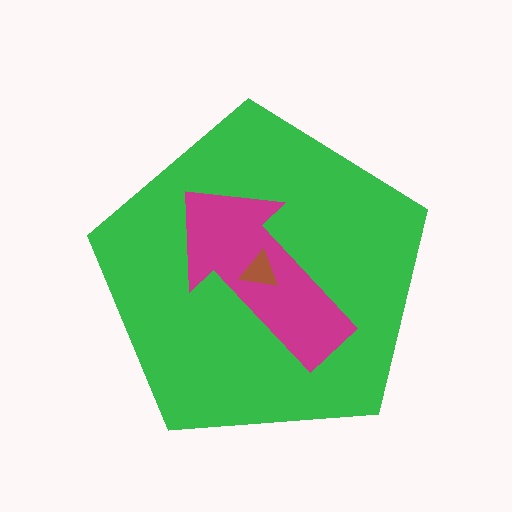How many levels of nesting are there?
3.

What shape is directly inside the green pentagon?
The magenta arrow.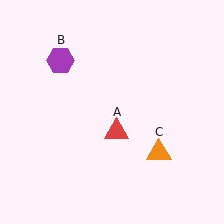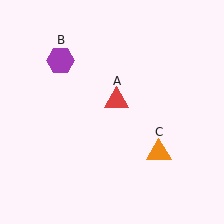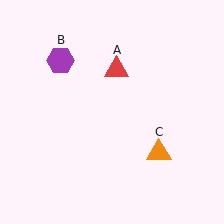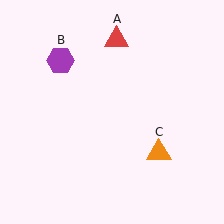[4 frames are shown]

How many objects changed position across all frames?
1 object changed position: red triangle (object A).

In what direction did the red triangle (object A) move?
The red triangle (object A) moved up.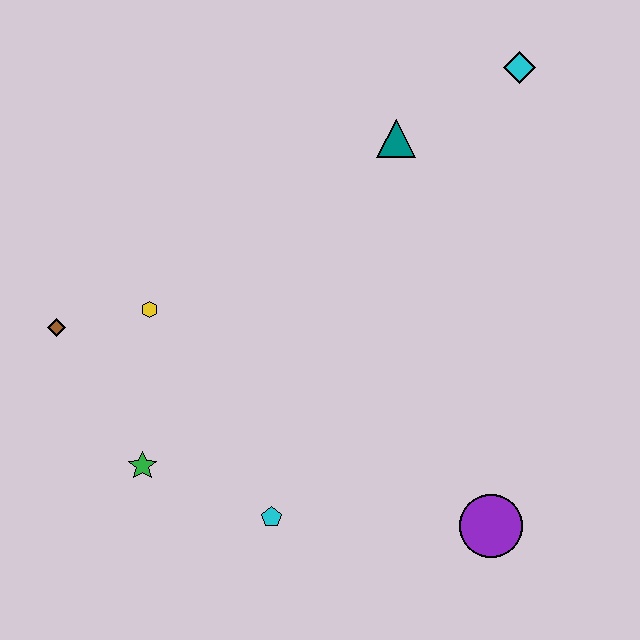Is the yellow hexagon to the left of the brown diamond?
No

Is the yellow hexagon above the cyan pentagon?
Yes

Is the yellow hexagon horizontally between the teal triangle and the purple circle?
No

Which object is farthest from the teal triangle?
The green star is farthest from the teal triangle.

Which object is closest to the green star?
The cyan pentagon is closest to the green star.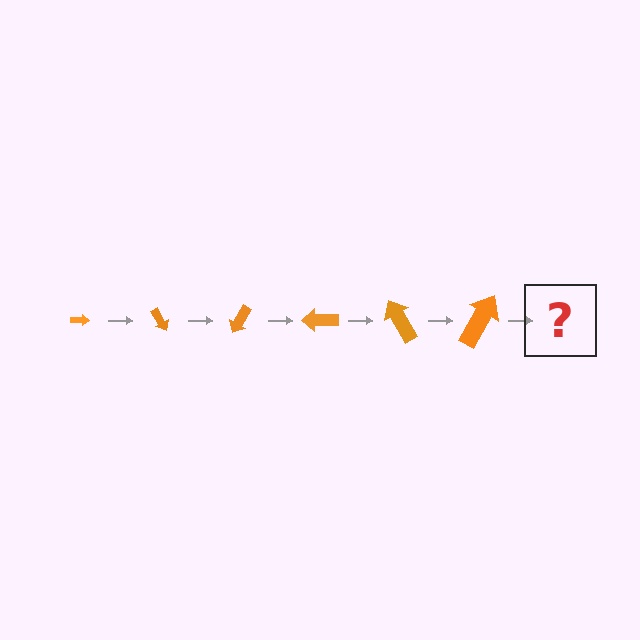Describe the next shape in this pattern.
It should be an arrow, larger than the previous one and rotated 360 degrees from the start.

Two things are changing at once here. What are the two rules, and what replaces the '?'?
The two rules are that the arrow grows larger each step and it rotates 60 degrees each step. The '?' should be an arrow, larger than the previous one and rotated 360 degrees from the start.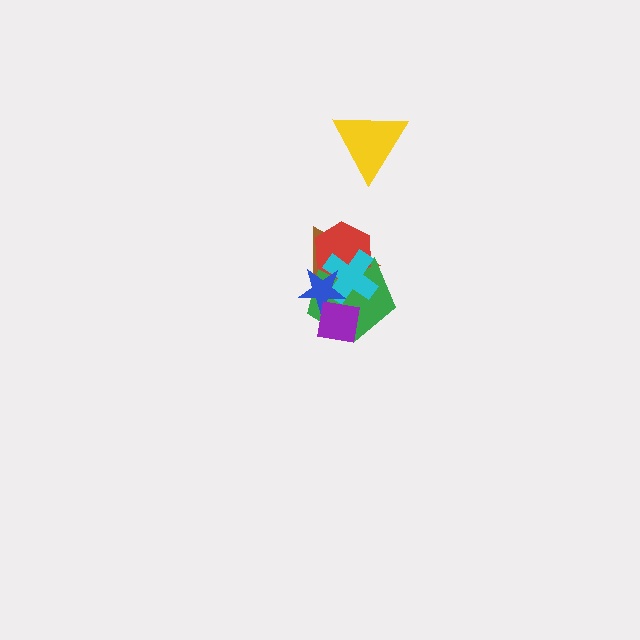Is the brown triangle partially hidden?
Yes, it is partially covered by another shape.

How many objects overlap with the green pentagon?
5 objects overlap with the green pentagon.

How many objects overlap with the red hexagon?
4 objects overlap with the red hexagon.